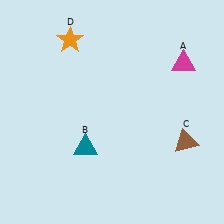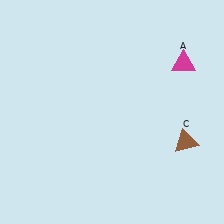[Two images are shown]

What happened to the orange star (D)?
The orange star (D) was removed in Image 2. It was in the top-left area of Image 1.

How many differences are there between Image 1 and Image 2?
There are 2 differences between the two images.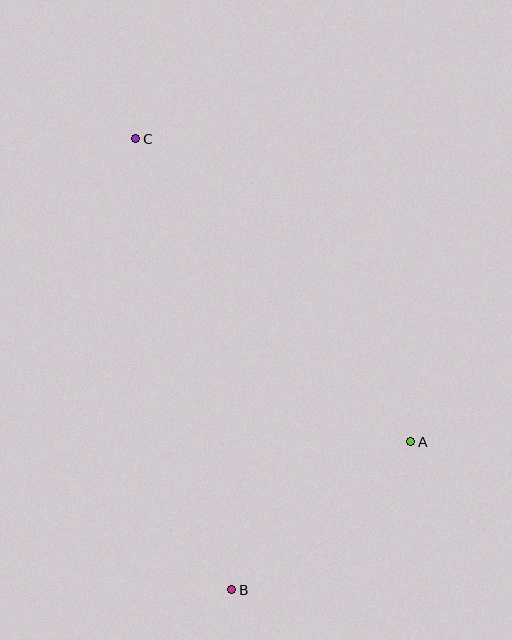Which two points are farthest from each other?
Points B and C are farthest from each other.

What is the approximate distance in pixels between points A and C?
The distance between A and C is approximately 409 pixels.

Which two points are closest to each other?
Points A and B are closest to each other.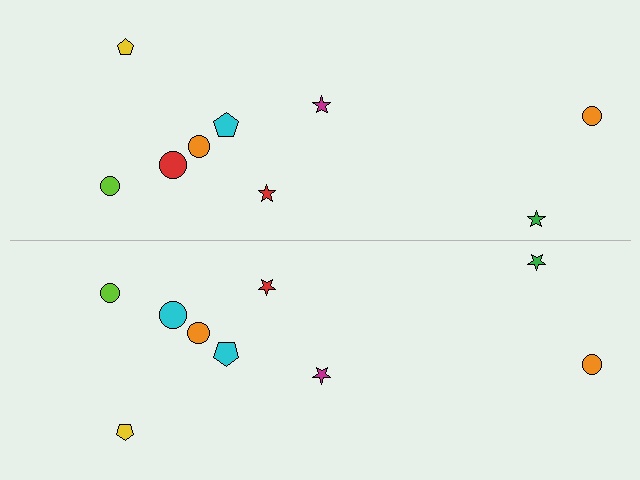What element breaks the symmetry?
The cyan circle on the bottom side breaks the symmetry — its mirror counterpart is red.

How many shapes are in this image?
There are 18 shapes in this image.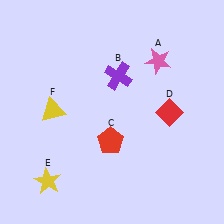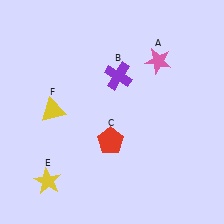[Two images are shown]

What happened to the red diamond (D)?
The red diamond (D) was removed in Image 2. It was in the bottom-right area of Image 1.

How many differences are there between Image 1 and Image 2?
There is 1 difference between the two images.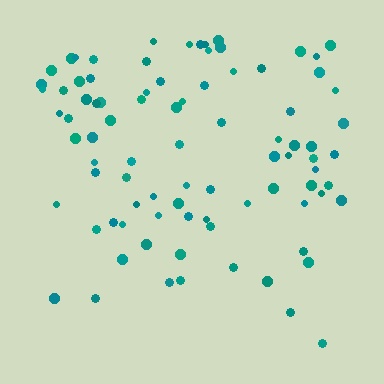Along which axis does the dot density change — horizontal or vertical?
Vertical.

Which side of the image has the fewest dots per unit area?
The bottom.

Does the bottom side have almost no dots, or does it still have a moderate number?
Still a moderate number, just noticeably fewer than the top.